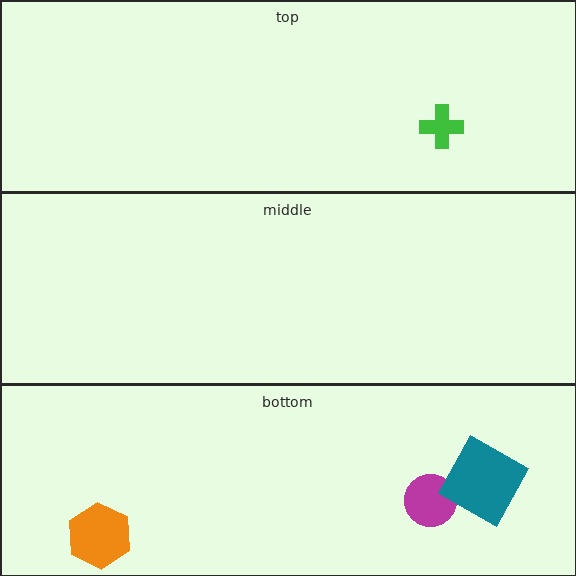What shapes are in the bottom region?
The magenta circle, the teal square, the orange hexagon.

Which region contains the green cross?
The top region.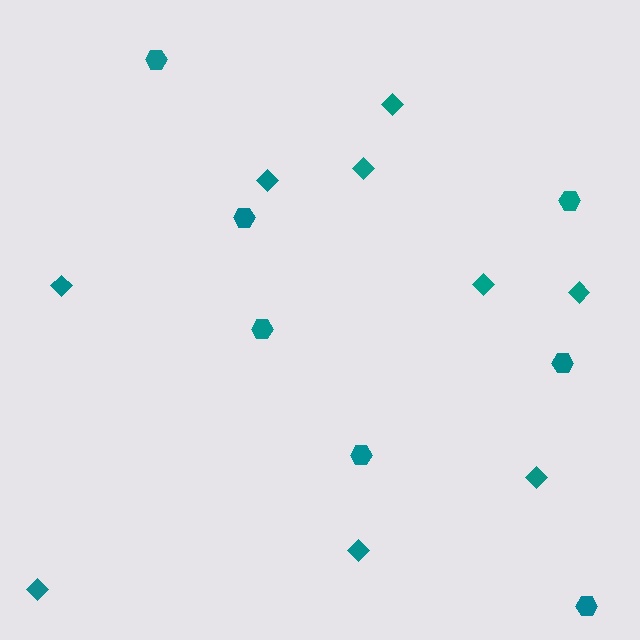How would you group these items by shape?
There are 2 groups: one group of hexagons (7) and one group of diamonds (9).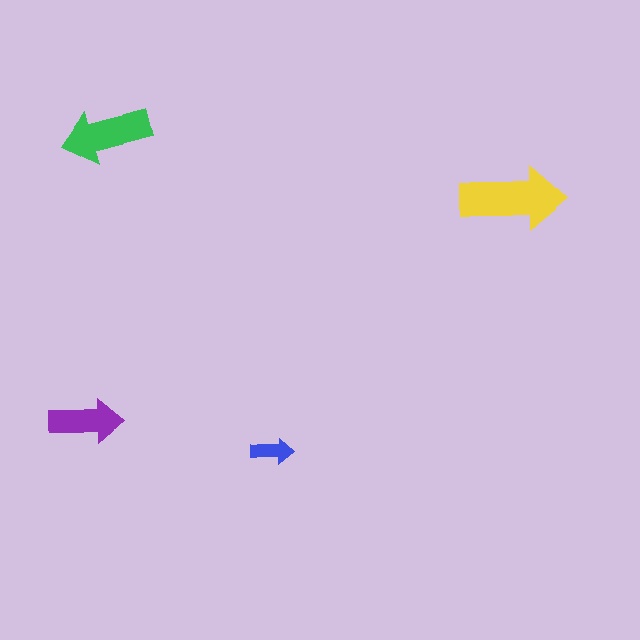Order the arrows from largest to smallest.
the yellow one, the green one, the purple one, the blue one.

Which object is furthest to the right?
The yellow arrow is rightmost.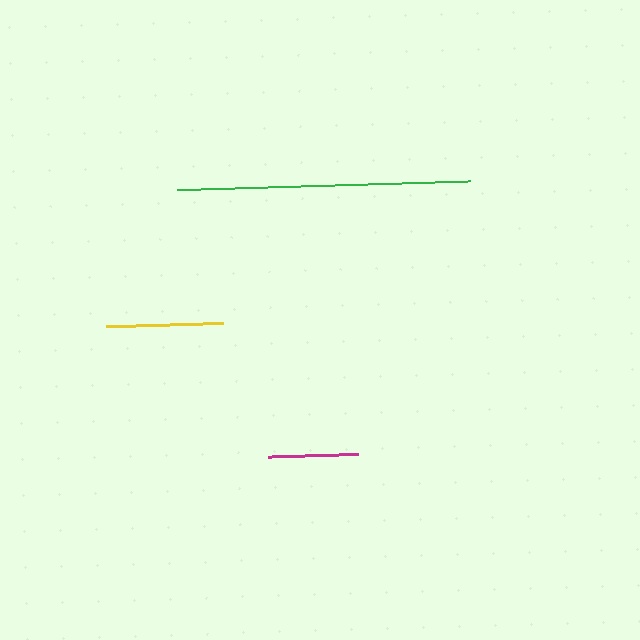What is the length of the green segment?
The green segment is approximately 294 pixels long.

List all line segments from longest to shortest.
From longest to shortest: green, yellow, magenta.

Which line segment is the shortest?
The magenta line is the shortest at approximately 90 pixels.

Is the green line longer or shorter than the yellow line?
The green line is longer than the yellow line.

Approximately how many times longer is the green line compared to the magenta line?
The green line is approximately 3.3 times the length of the magenta line.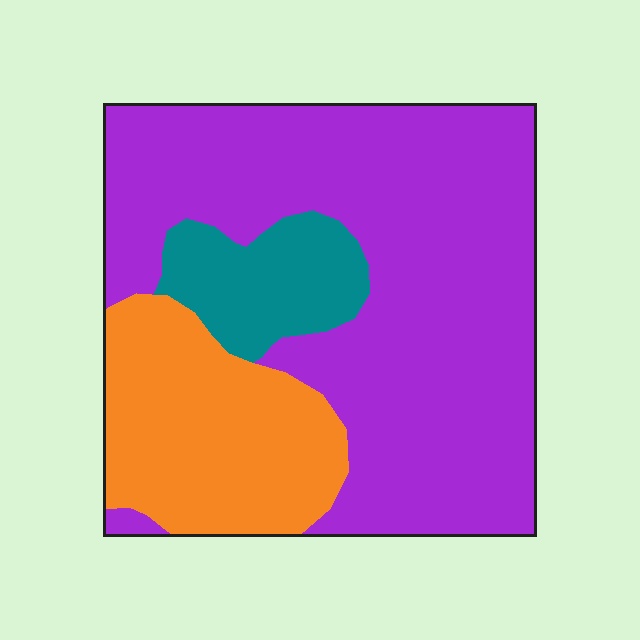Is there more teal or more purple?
Purple.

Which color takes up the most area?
Purple, at roughly 65%.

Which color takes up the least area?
Teal, at roughly 10%.